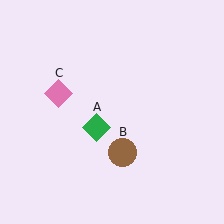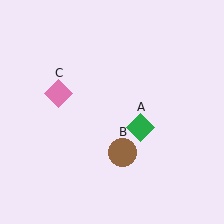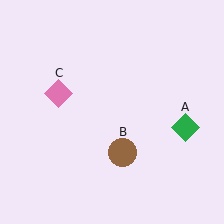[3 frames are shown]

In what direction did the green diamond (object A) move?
The green diamond (object A) moved right.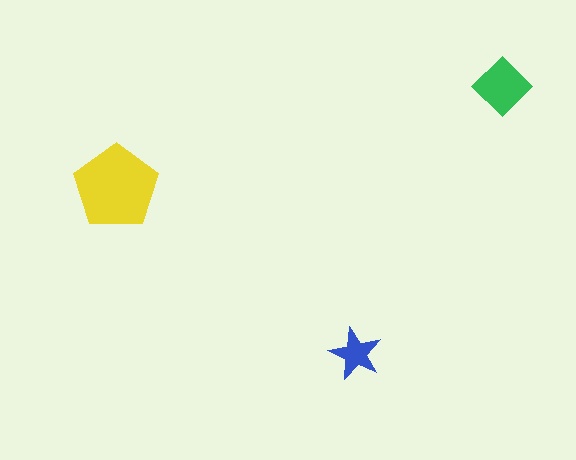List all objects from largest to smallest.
The yellow pentagon, the green diamond, the blue star.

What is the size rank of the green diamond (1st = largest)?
2nd.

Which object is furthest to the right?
The green diamond is rightmost.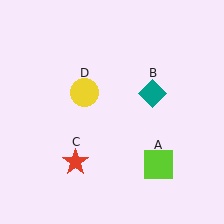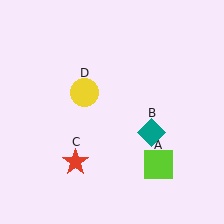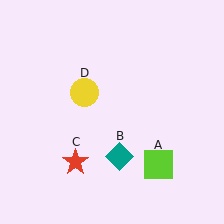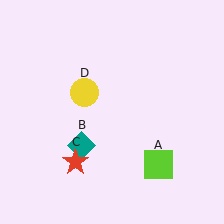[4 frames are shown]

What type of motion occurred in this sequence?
The teal diamond (object B) rotated clockwise around the center of the scene.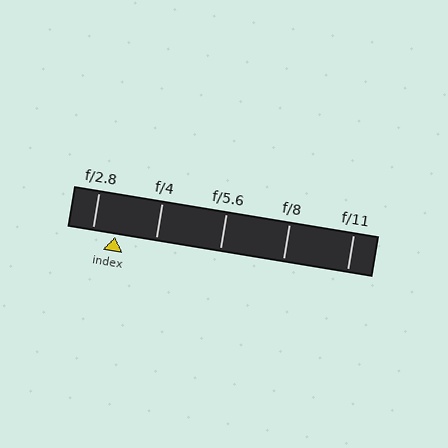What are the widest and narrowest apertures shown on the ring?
The widest aperture shown is f/2.8 and the narrowest is f/11.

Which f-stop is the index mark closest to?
The index mark is closest to f/2.8.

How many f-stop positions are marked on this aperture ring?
There are 5 f-stop positions marked.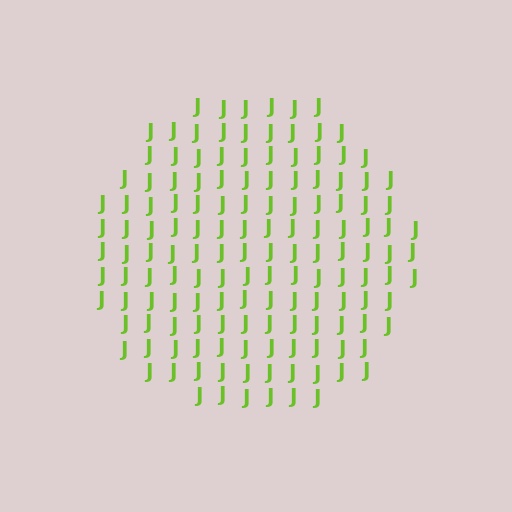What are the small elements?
The small elements are letter J's.